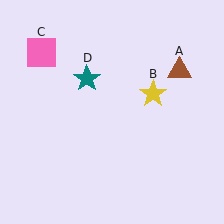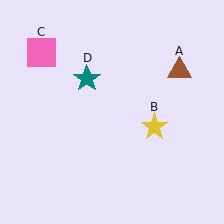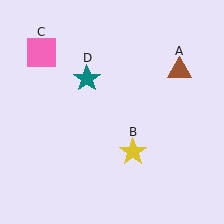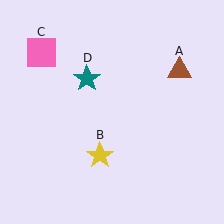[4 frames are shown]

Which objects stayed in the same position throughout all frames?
Brown triangle (object A) and pink square (object C) and teal star (object D) remained stationary.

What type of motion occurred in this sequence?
The yellow star (object B) rotated clockwise around the center of the scene.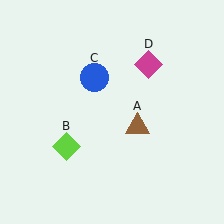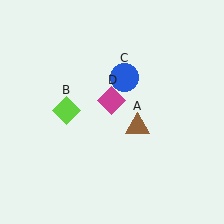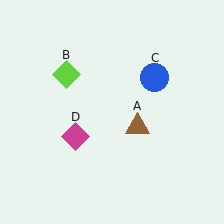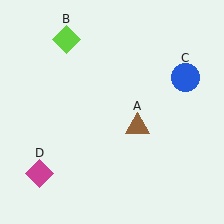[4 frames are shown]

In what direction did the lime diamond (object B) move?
The lime diamond (object B) moved up.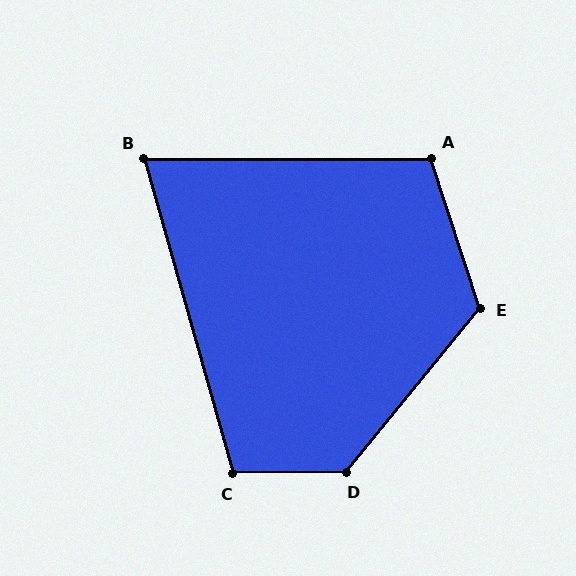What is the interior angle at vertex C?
Approximately 105 degrees (obtuse).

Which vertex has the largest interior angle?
D, at approximately 130 degrees.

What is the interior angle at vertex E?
Approximately 123 degrees (obtuse).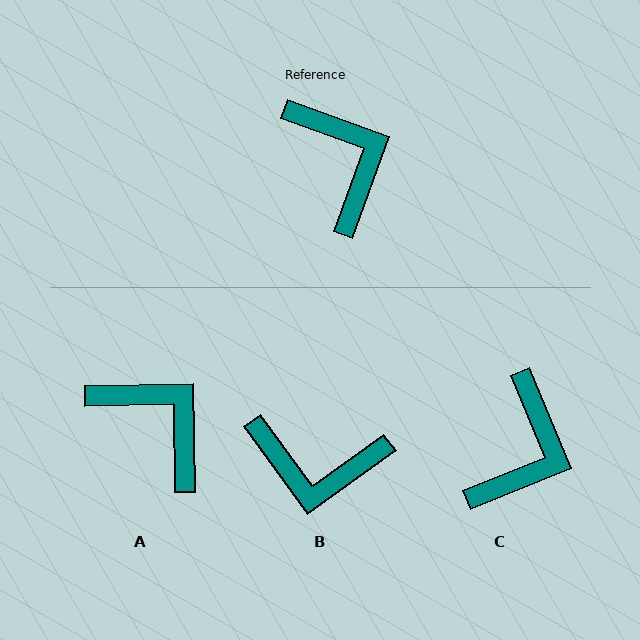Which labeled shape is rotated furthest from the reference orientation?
B, about 124 degrees away.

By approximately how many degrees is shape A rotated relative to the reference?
Approximately 21 degrees counter-clockwise.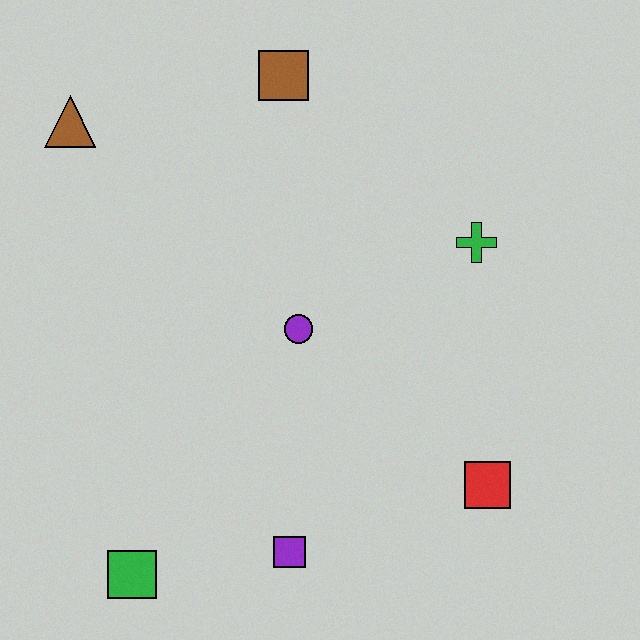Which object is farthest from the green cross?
The green square is farthest from the green cross.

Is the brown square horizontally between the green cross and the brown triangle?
Yes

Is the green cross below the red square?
No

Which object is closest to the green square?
The purple square is closest to the green square.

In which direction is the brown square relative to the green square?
The brown square is above the green square.